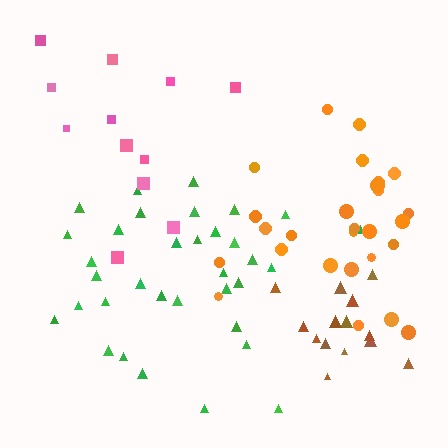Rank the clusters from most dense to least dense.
brown, green, orange, pink.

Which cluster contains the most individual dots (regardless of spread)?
Green (34).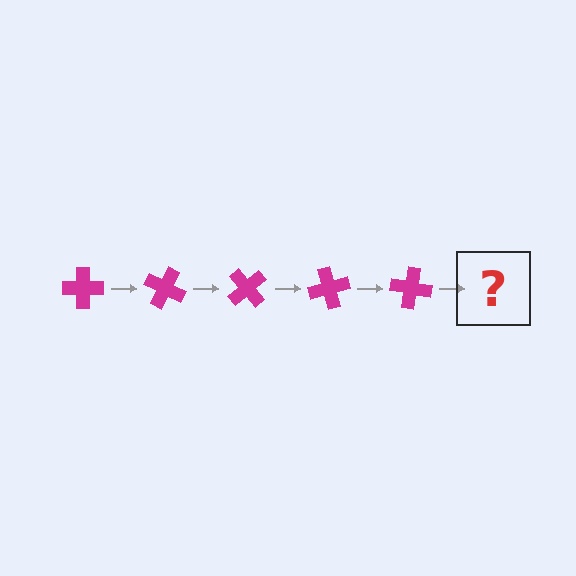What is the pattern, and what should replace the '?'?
The pattern is that the cross rotates 25 degrees each step. The '?' should be a magenta cross rotated 125 degrees.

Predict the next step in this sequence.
The next step is a magenta cross rotated 125 degrees.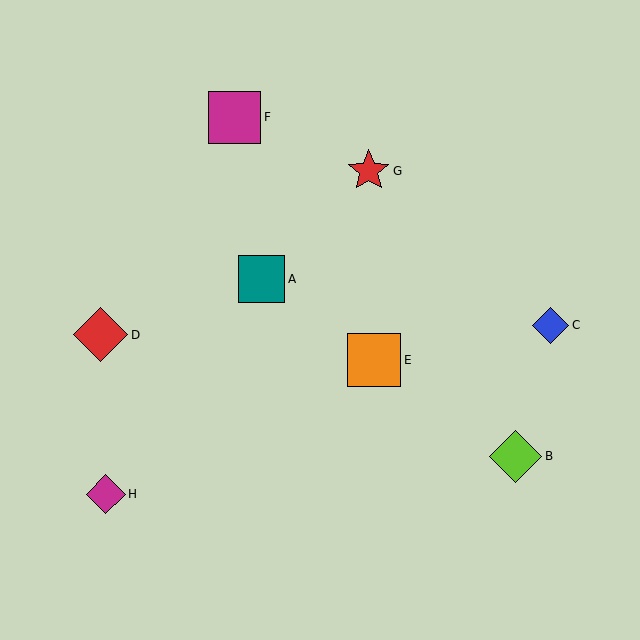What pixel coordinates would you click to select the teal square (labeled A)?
Click at (261, 279) to select the teal square A.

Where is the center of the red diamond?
The center of the red diamond is at (101, 335).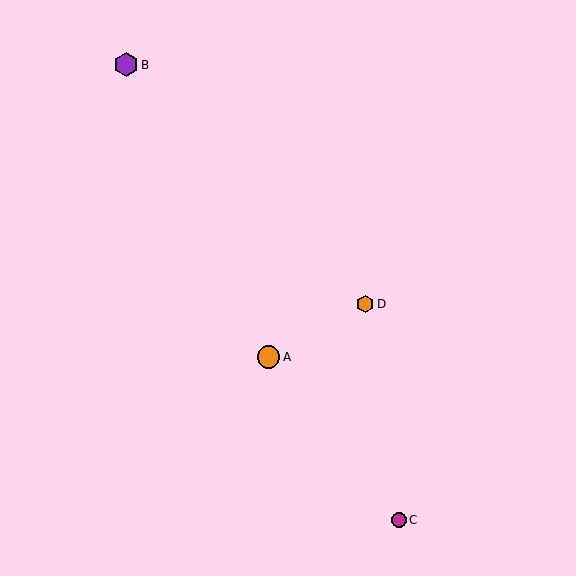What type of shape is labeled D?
Shape D is an orange hexagon.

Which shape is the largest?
The purple hexagon (labeled B) is the largest.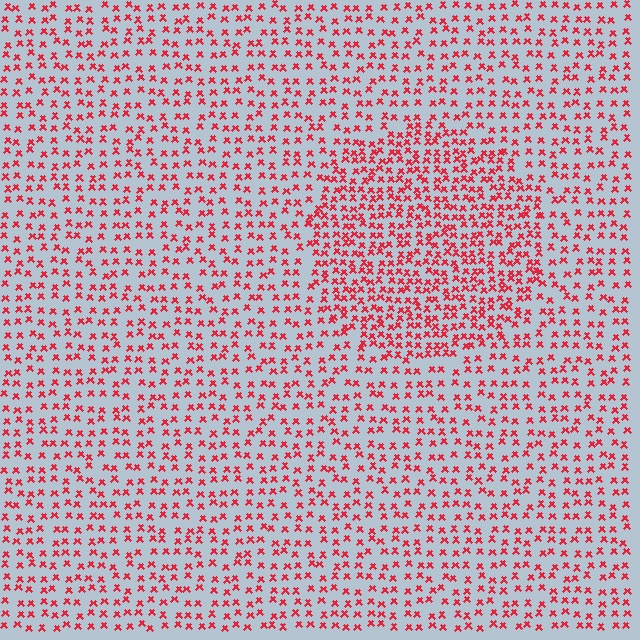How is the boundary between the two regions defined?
The boundary is defined by a change in element density (approximately 1.7x ratio). All elements are the same color, size, and shape.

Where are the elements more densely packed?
The elements are more densely packed inside the circle boundary.